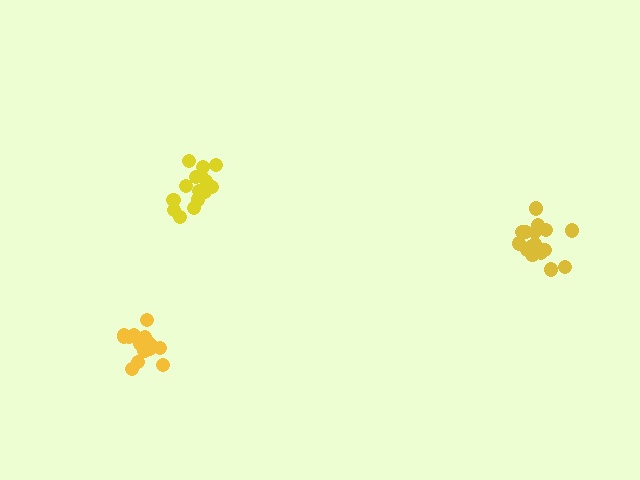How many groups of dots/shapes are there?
There are 3 groups.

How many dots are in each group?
Group 1: 15 dots, Group 2: 19 dots, Group 3: 17 dots (51 total).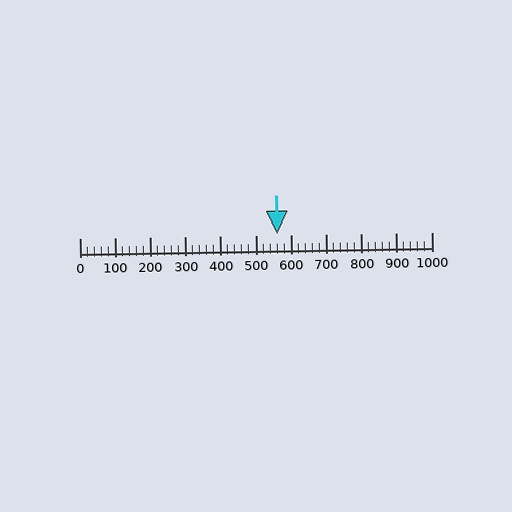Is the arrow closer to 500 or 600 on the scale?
The arrow is closer to 600.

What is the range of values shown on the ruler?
The ruler shows values from 0 to 1000.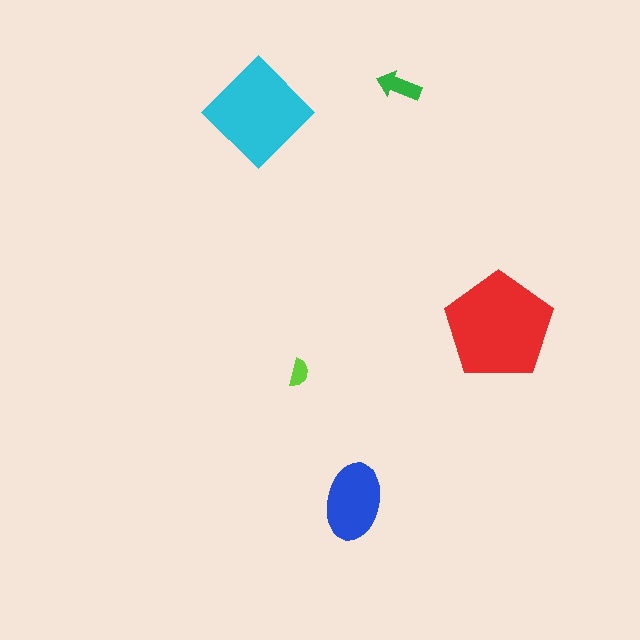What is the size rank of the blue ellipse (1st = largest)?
3rd.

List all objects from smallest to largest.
The lime semicircle, the green arrow, the blue ellipse, the cyan diamond, the red pentagon.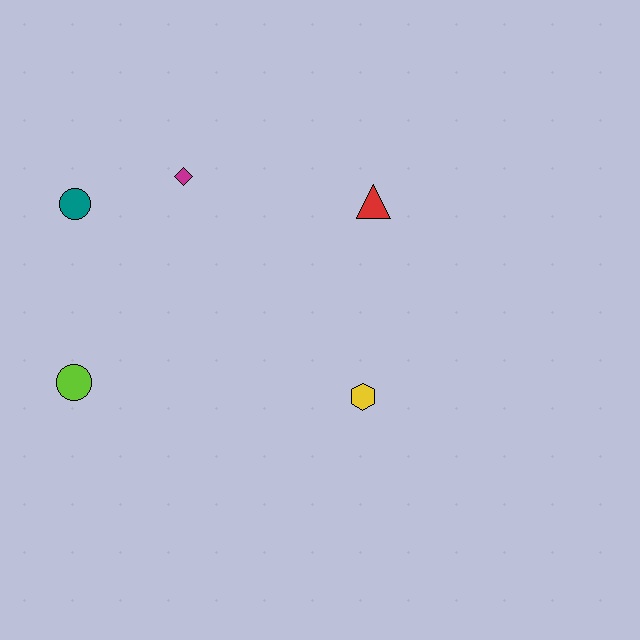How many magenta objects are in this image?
There is 1 magenta object.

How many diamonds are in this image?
There is 1 diamond.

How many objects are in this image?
There are 5 objects.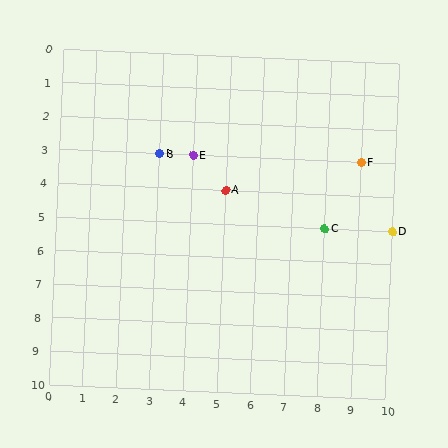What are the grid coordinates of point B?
Point B is at grid coordinates (3, 3).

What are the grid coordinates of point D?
Point D is at grid coordinates (10, 5).